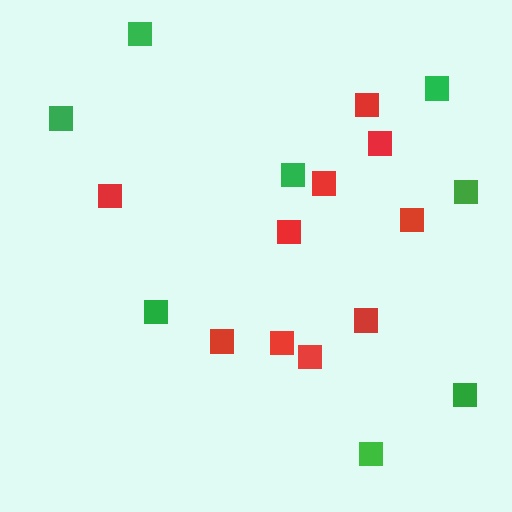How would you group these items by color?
There are 2 groups: one group of red squares (10) and one group of green squares (8).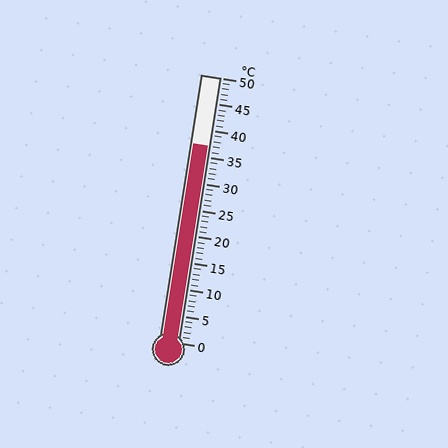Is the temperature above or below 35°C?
The temperature is above 35°C.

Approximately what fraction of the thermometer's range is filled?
The thermometer is filled to approximately 75% of its range.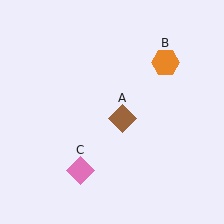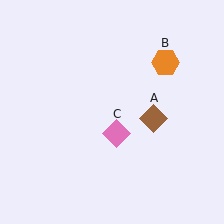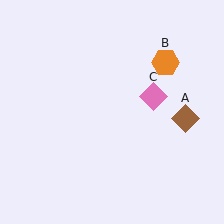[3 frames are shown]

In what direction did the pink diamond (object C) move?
The pink diamond (object C) moved up and to the right.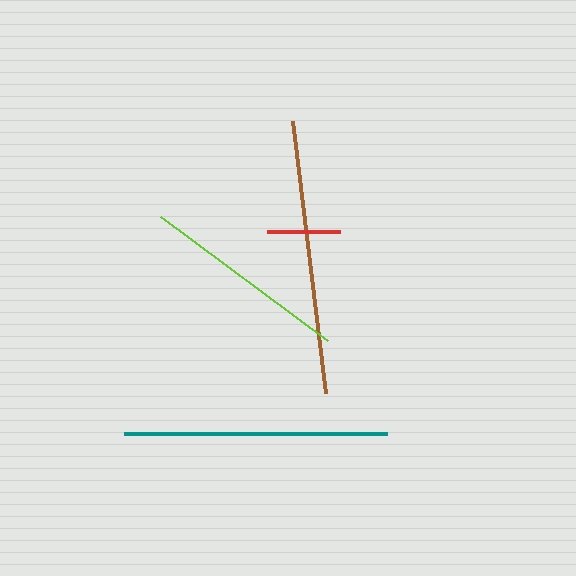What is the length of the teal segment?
The teal segment is approximately 263 pixels long.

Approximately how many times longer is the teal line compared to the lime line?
The teal line is approximately 1.3 times the length of the lime line.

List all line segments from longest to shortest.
From longest to shortest: brown, teal, lime, red.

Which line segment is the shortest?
The red line is the shortest at approximately 73 pixels.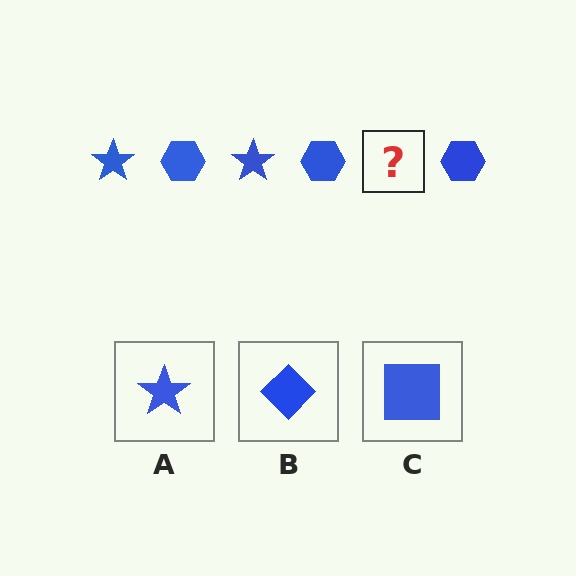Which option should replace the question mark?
Option A.